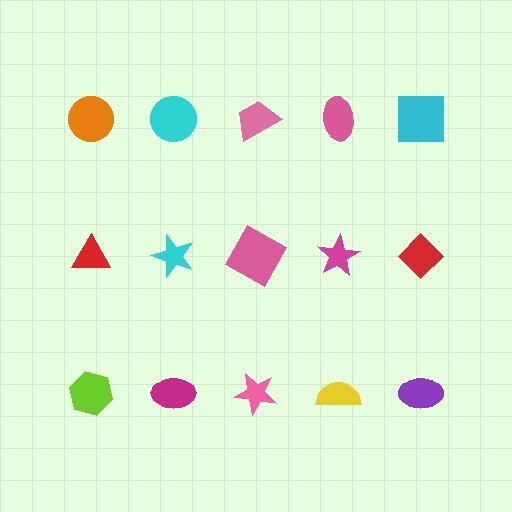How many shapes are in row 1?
5 shapes.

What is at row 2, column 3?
A pink square.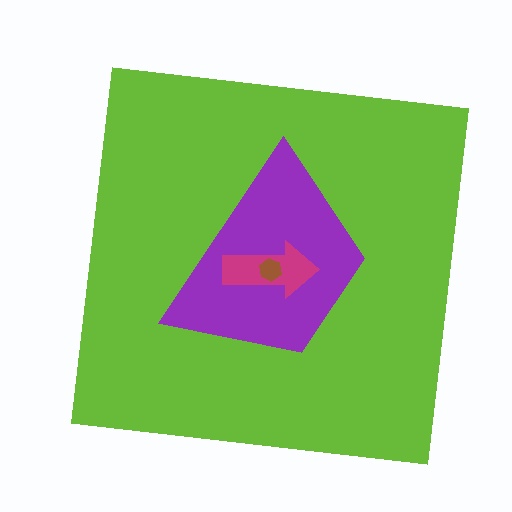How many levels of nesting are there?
4.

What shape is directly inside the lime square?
The purple trapezoid.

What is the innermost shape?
The brown hexagon.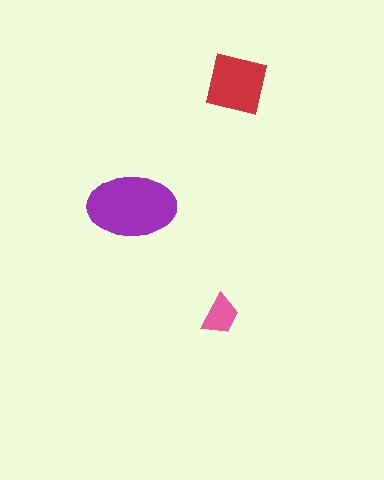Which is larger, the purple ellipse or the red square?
The purple ellipse.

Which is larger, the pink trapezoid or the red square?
The red square.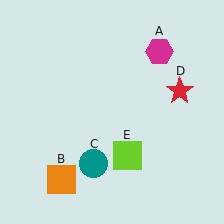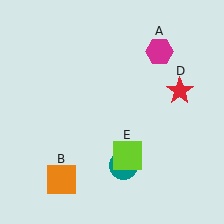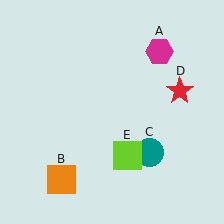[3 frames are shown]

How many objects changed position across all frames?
1 object changed position: teal circle (object C).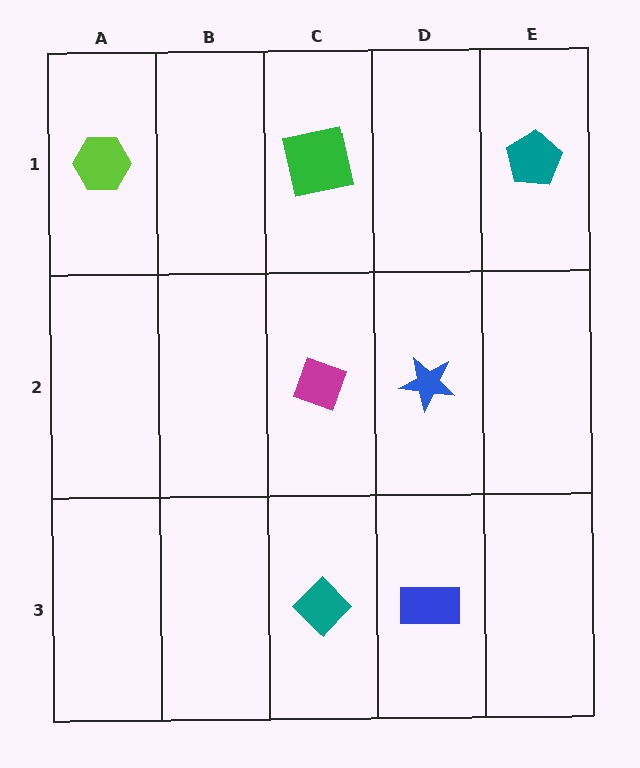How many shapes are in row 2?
2 shapes.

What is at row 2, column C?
A magenta diamond.